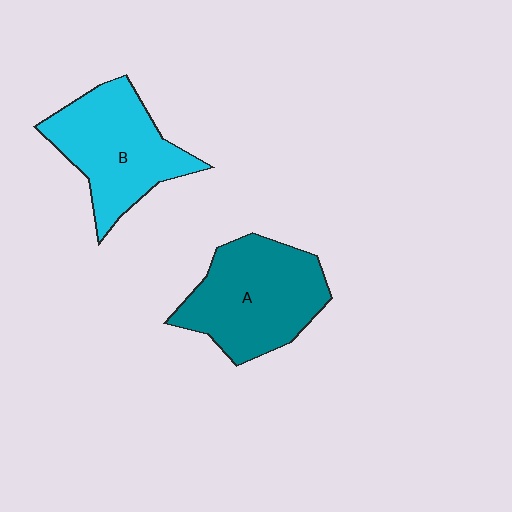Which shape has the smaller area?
Shape B (cyan).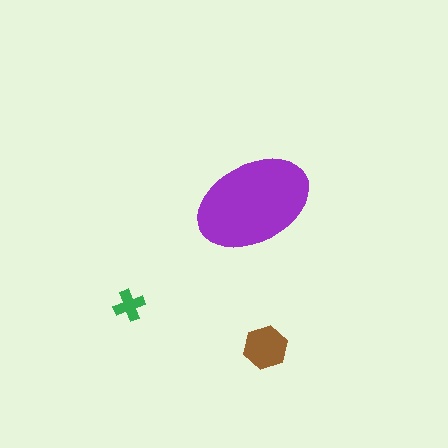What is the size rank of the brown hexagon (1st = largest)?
2nd.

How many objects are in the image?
There are 3 objects in the image.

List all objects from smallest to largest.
The green cross, the brown hexagon, the purple ellipse.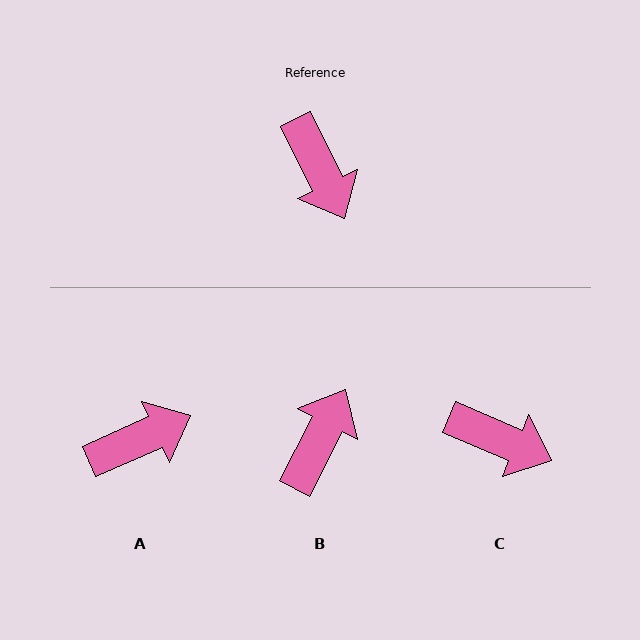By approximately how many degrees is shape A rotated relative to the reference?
Approximately 88 degrees counter-clockwise.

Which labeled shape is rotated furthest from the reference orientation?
B, about 127 degrees away.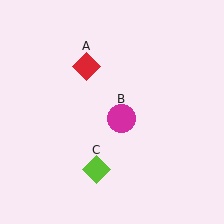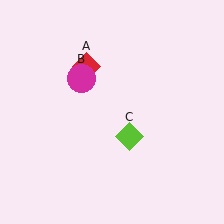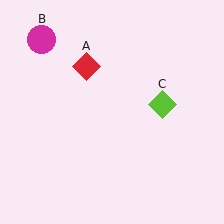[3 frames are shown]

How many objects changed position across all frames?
2 objects changed position: magenta circle (object B), lime diamond (object C).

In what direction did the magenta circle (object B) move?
The magenta circle (object B) moved up and to the left.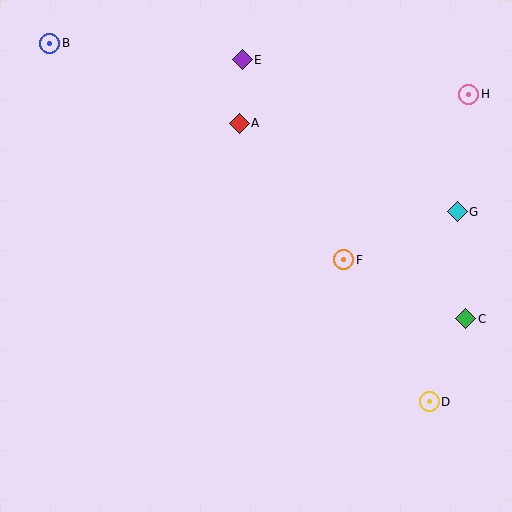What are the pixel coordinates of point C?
Point C is at (466, 319).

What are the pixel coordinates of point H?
Point H is at (469, 94).